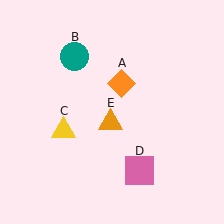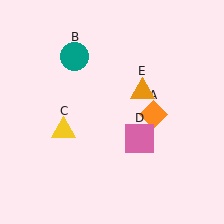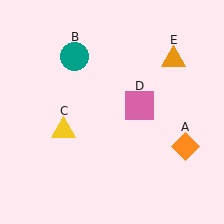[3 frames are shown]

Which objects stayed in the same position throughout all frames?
Teal circle (object B) and yellow triangle (object C) remained stationary.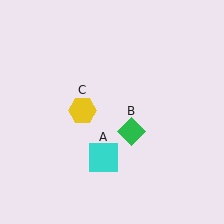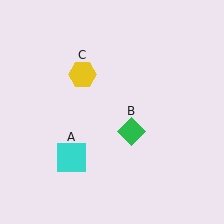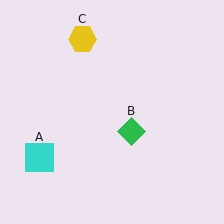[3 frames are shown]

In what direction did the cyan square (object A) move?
The cyan square (object A) moved left.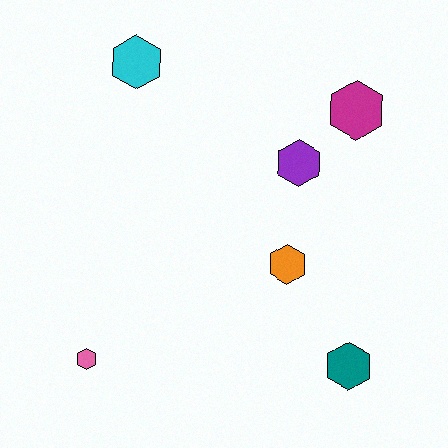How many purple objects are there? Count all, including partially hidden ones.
There is 1 purple object.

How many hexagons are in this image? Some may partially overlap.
There are 6 hexagons.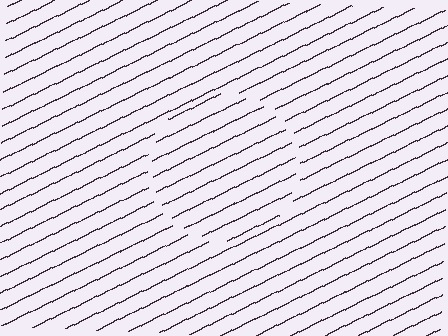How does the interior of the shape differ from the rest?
The interior of the shape contains the same grating, shifted by half a period — the contour is defined by the phase discontinuity where line-ends from the inner and outer gratings abut.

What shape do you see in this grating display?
An illusory circle. The interior of the shape contains the same grating, shifted by half a period — the contour is defined by the phase discontinuity where line-ends from the inner and outer gratings abut.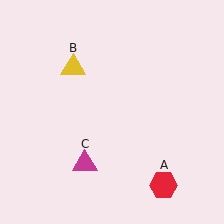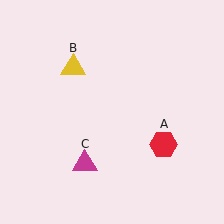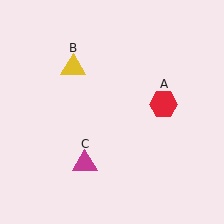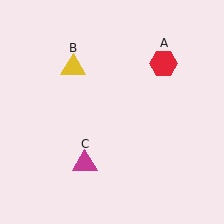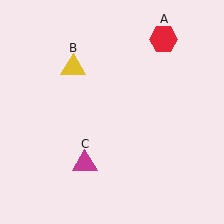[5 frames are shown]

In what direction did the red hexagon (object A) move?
The red hexagon (object A) moved up.